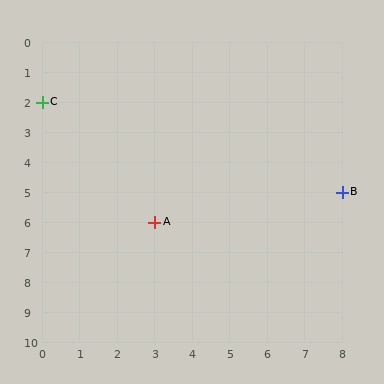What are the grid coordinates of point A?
Point A is at grid coordinates (3, 6).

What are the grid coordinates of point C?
Point C is at grid coordinates (0, 2).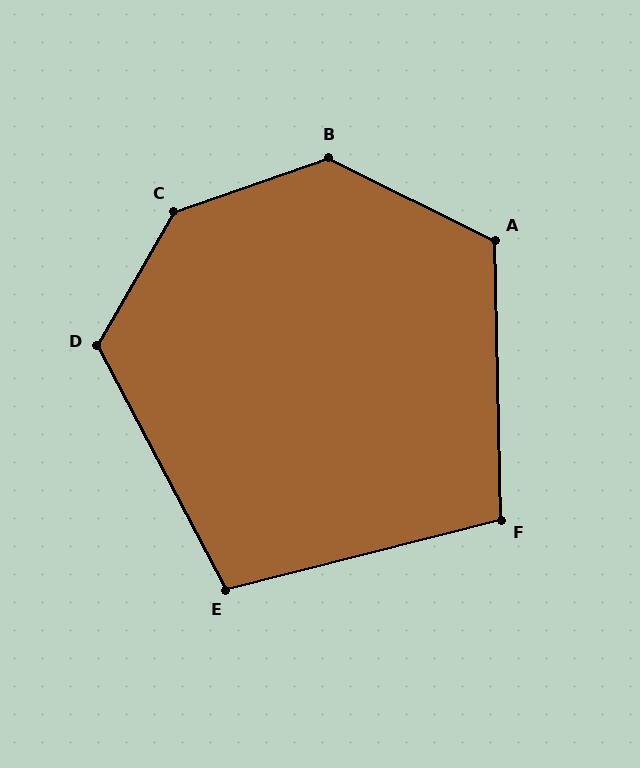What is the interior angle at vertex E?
Approximately 104 degrees (obtuse).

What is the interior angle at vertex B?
Approximately 135 degrees (obtuse).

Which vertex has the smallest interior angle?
F, at approximately 103 degrees.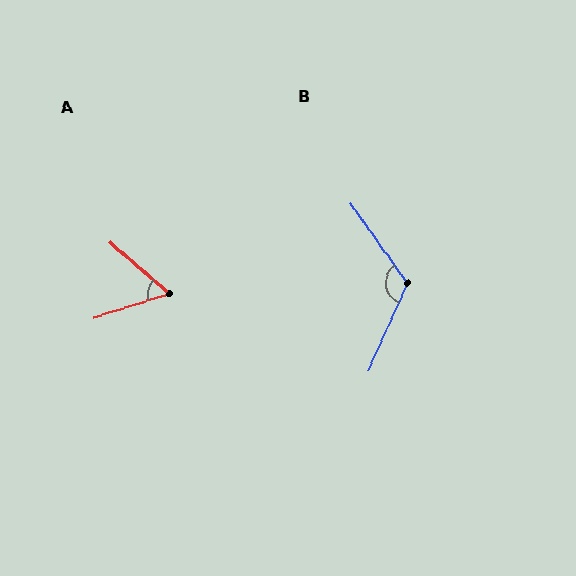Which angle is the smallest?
A, at approximately 58 degrees.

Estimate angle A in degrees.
Approximately 58 degrees.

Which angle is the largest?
B, at approximately 120 degrees.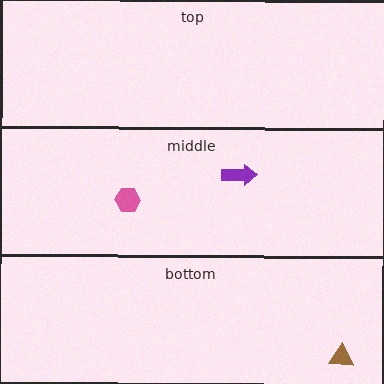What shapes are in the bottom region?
The brown triangle.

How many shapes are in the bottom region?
1.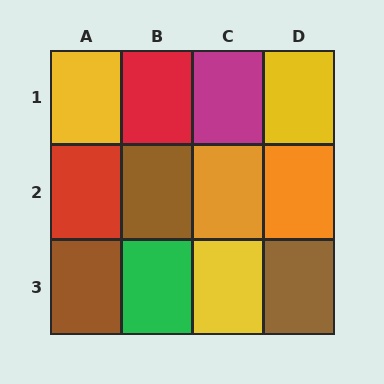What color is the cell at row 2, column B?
Brown.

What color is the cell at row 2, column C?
Orange.